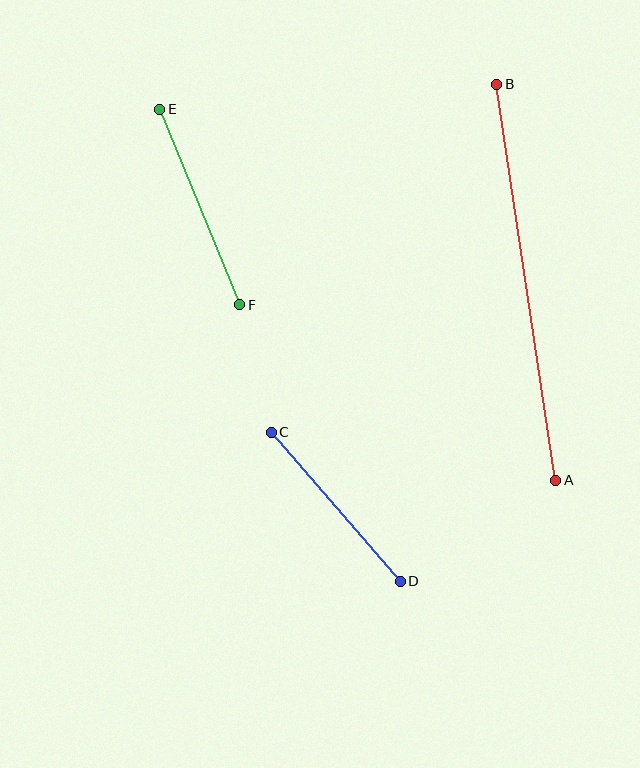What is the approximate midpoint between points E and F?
The midpoint is at approximately (200, 207) pixels.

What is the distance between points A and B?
The distance is approximately 401 pixels.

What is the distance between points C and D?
The distance is approximately 198 pixels.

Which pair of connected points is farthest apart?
Points A and B are farthest apart.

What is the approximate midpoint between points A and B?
The midpoint is at approximately (526, 282) pixels.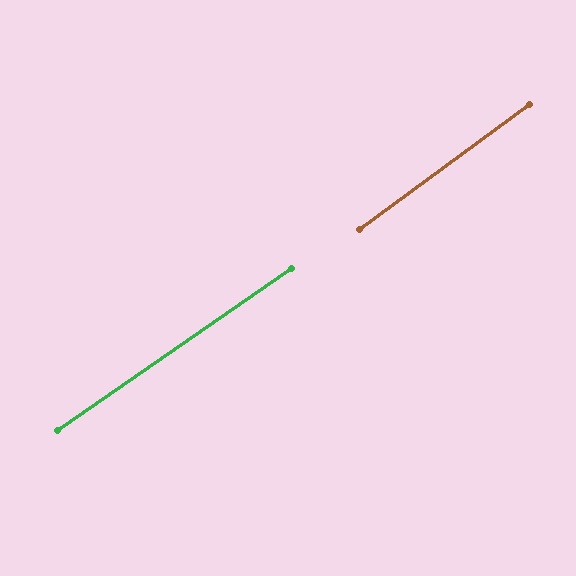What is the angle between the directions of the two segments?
Approximately 2 degrees.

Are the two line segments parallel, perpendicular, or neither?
Parallel — their directions differ by only 1.6°.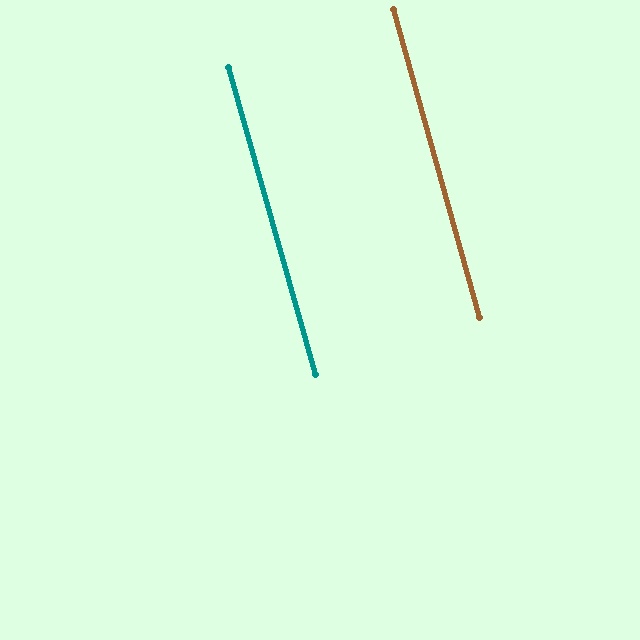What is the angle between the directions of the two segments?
Approximately 0 degrees.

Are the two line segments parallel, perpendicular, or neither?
Parallel — their directions differ by only 0.1°.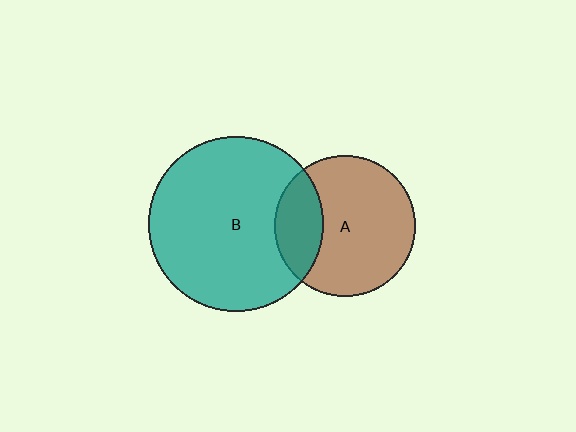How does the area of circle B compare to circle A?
Approximately 1.5 times.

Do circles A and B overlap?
Yes.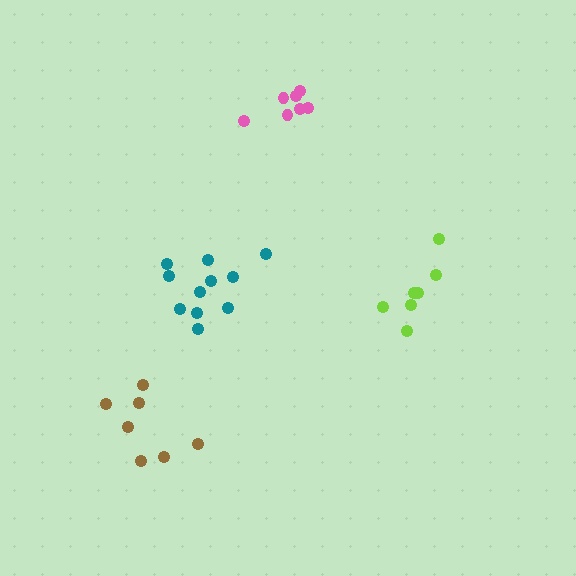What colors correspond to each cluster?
The clusters are colored: teal, lime, pink, brown.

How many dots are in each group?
Group 1: 11 dots, Group 2: 7 dots, Group 3: 7 dots, Group 4: 7 dots (32 total).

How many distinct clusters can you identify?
There are 4 distinct clusters.